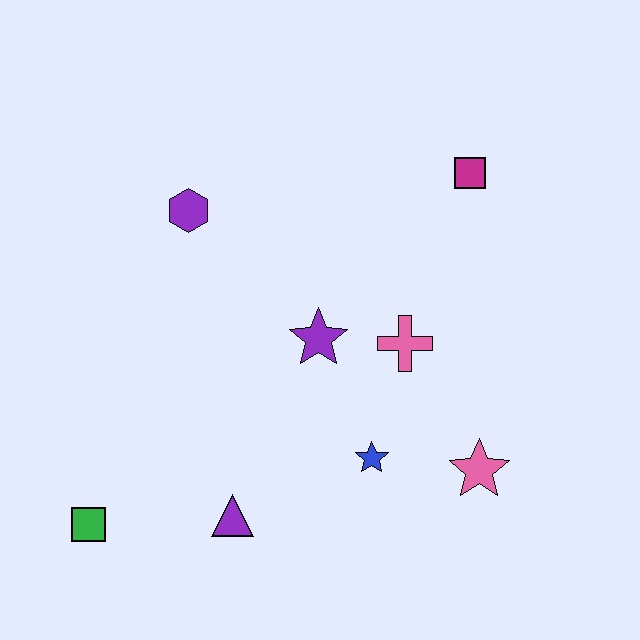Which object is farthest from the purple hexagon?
The pink star is farthest from the purple hexagon.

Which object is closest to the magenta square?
The pink cross is closest to the magenta square.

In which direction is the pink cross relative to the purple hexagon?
The pink cross is to the right of the purple hexagon.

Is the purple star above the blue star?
Yes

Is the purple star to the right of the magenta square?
No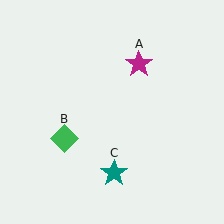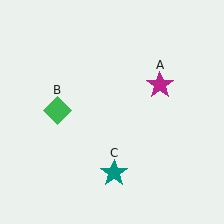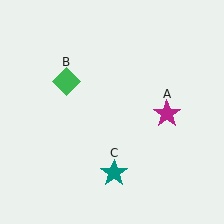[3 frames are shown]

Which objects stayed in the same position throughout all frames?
Teal star (object C) remained stationary.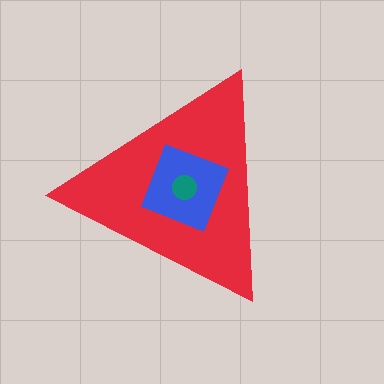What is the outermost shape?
The red triangle.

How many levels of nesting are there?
3.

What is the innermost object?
The teal circle.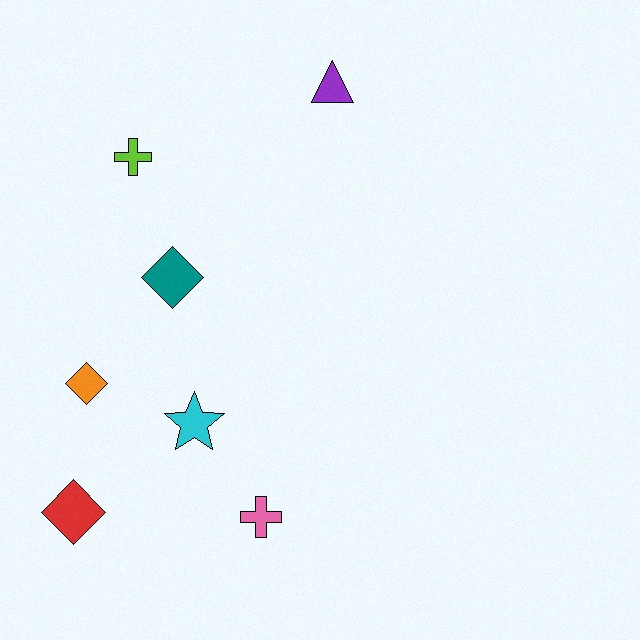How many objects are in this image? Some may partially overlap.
There are 7 objects.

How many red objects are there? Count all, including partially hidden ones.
There is 1 red object.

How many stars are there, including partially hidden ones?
There is 1 star.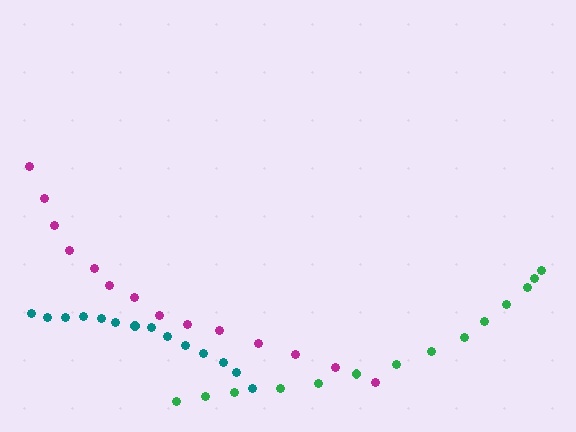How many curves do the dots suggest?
There are 3 distinct paths.